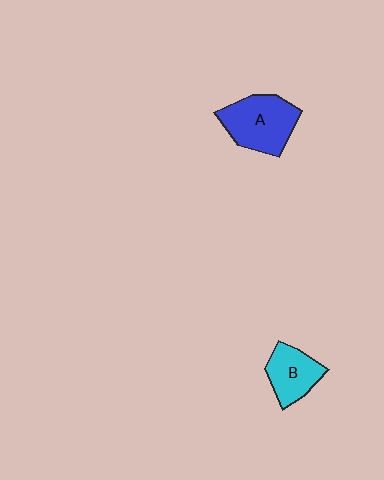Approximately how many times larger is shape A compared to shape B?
Approximately 1.4 times.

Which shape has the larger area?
Shape A (blue).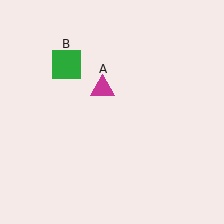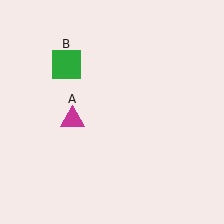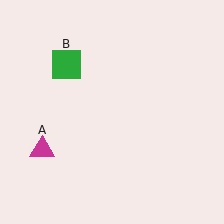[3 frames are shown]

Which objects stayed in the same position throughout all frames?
Green square (object B) remained stationary.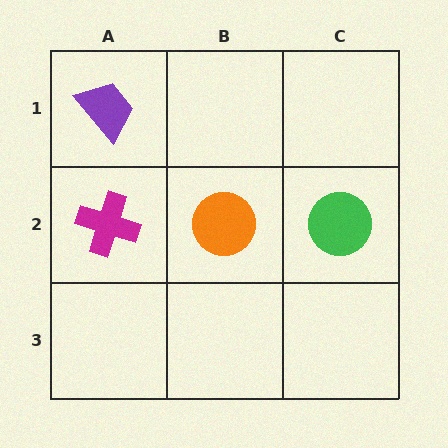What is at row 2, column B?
An orange circle.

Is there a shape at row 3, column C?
No, that cell is empty.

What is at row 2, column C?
A green circle.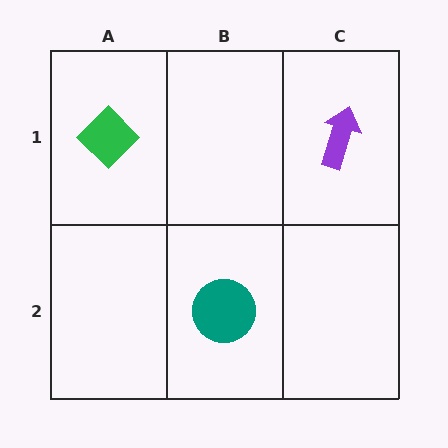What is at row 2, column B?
A teal circle.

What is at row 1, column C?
A purple arrow.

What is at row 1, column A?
A green diamond.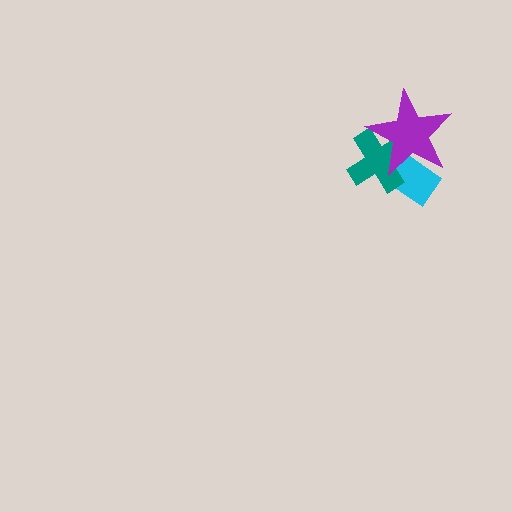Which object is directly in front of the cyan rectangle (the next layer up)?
The teal cross is directly in front of the cyan rectangle.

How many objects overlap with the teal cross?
2 objects overlap with the teal cross.